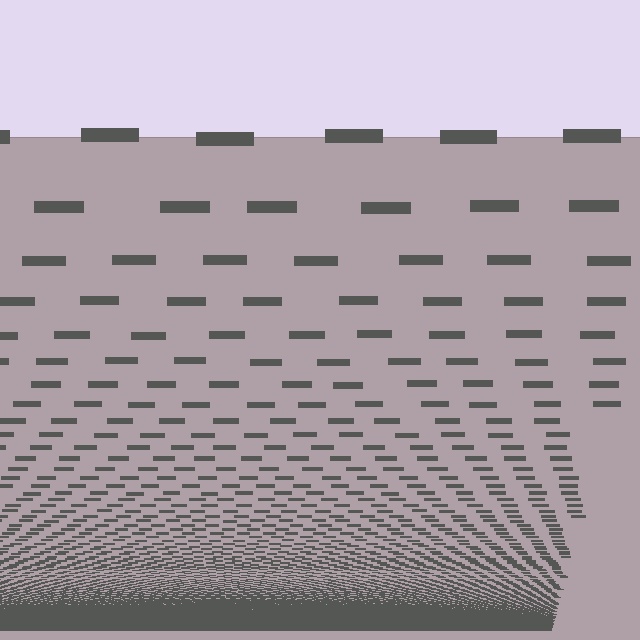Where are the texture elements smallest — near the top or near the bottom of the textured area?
Near the bottom.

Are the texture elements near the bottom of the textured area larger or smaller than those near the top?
Smaller. The gradient is inverted — elements near the bottom are smaller and denser.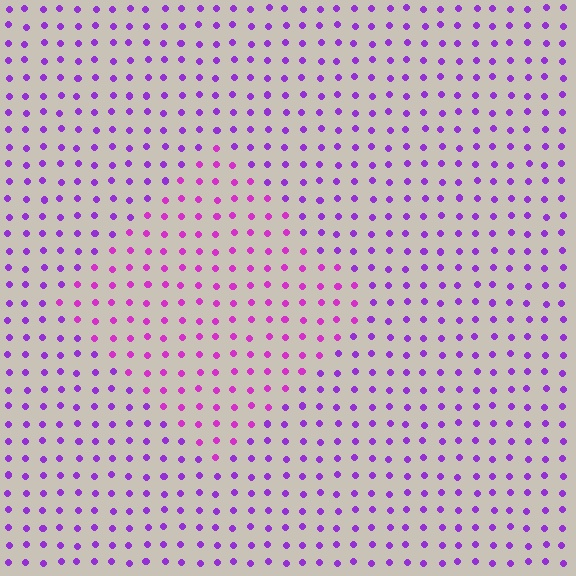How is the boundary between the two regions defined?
The boundary is defined purely by a slight shift in hue (about 28 degrees). Spacing, size, and orientation are identical on both sides.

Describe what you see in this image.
The image is filled with small purple elements in a uniform arrangement. A diamond-shaped region is visible where the elements are tinted to a slightly different hue, forming a subtle color boundary.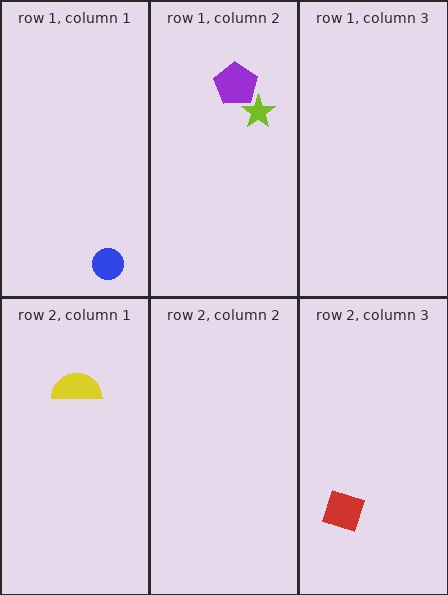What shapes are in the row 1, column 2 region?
The lime star, the purple pentagon.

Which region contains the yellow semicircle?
The row 2, column 1 region.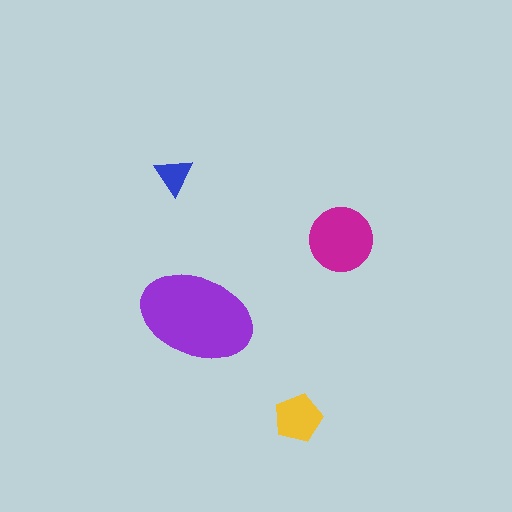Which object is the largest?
The purple ellipse.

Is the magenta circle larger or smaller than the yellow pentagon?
Larger.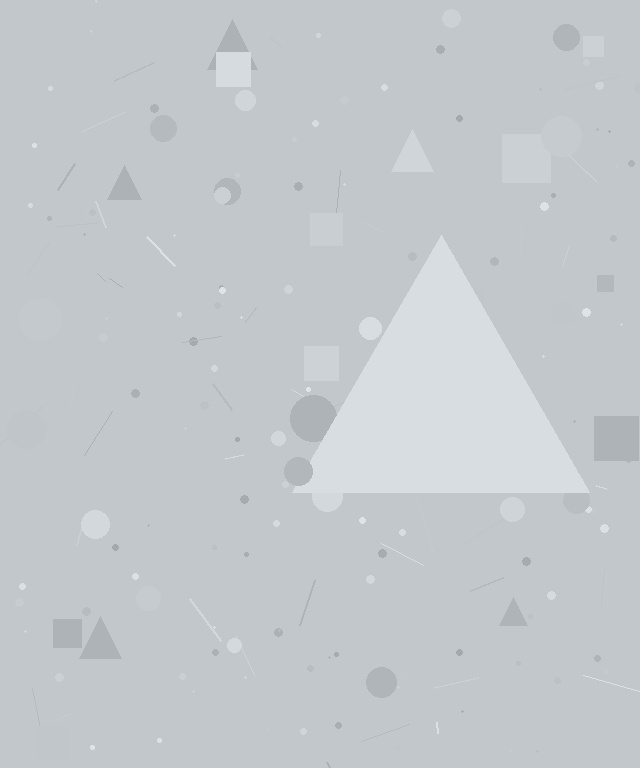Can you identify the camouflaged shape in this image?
The camouflaged shape is a triangle.